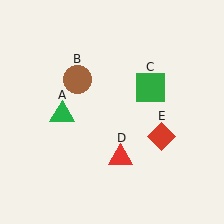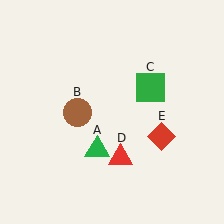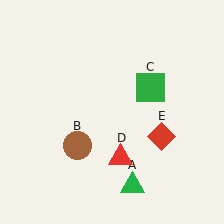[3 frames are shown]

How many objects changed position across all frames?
2 objects changed position: green triangle (object A), brown circle (object B).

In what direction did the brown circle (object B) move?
The brown circle (object B) moved down.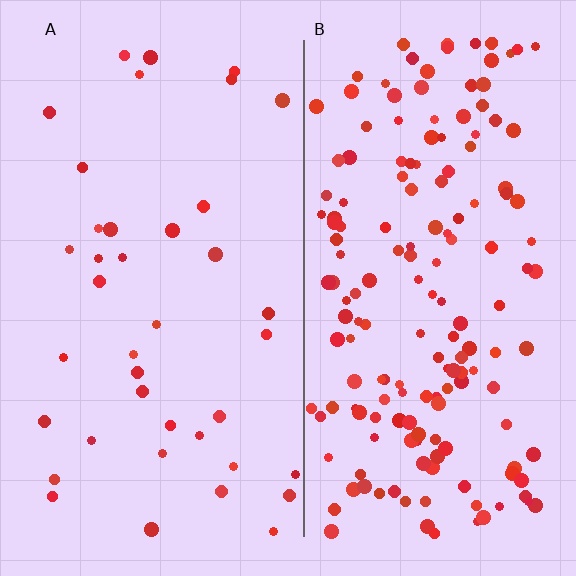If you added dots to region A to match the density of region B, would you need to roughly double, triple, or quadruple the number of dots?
Approximately quadruple.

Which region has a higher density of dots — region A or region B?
B (the right).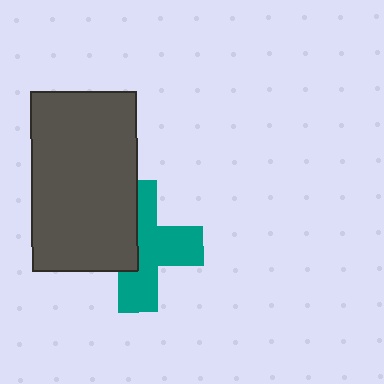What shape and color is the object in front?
The object in front is a dark gray rectangle.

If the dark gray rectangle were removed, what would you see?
You would see the complete teal cross.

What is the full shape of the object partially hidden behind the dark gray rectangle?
The partially hidden object is a teal cross.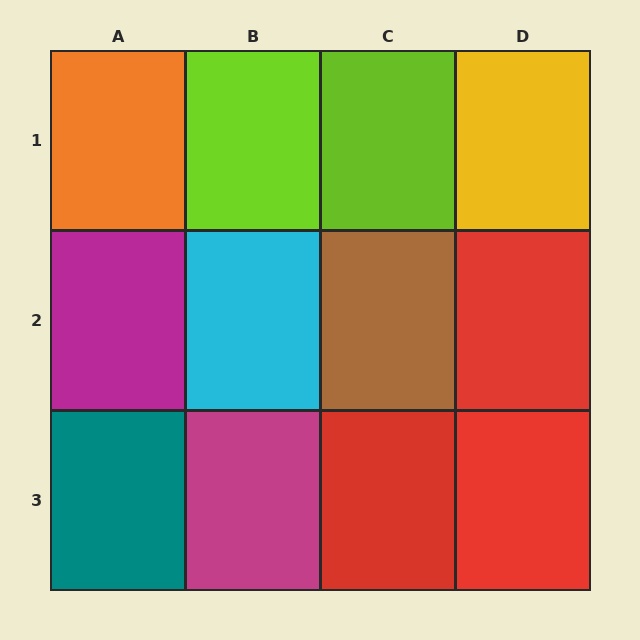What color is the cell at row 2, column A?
Magenta.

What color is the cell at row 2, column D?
Red.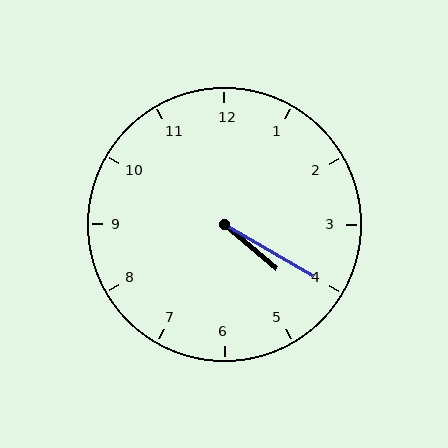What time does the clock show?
4:20.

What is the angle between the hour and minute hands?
Approximately 10 degrees.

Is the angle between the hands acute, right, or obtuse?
It is acute.